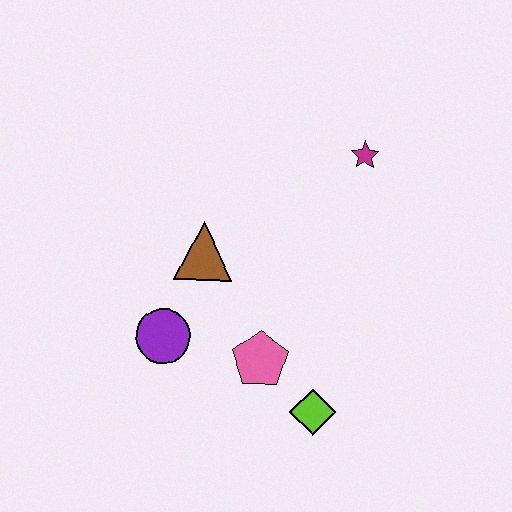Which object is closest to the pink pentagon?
The lime diamond is closest to the pink pentagon.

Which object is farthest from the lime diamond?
The magenta star is farthest from the lime diamond.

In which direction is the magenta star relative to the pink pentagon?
The magenta star is above the pink pentagon.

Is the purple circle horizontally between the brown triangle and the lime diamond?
No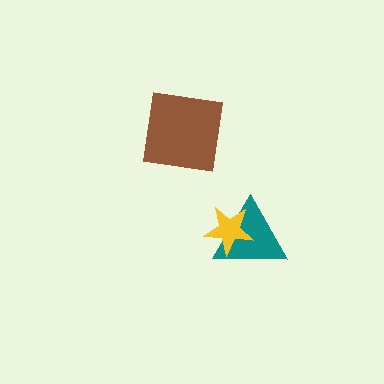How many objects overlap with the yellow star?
1 object overlaps with the yellow star.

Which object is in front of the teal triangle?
The yellow star is in front of the teal triangle.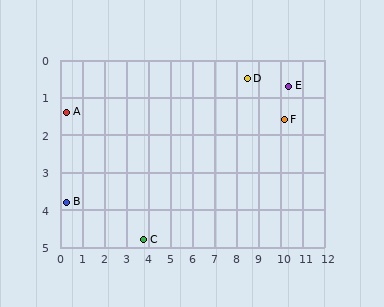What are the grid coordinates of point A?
Point A is at approximately (0.3, 1.4).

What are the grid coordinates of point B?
Point B is at approximately (0.3, 3.8).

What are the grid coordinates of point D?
Point D is at approximately (8.5, 0.5).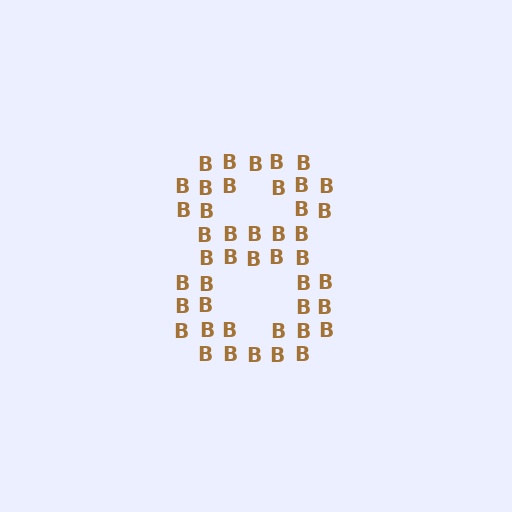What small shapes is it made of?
It is made of small letter B's.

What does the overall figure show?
The overall figure shows the digit 8.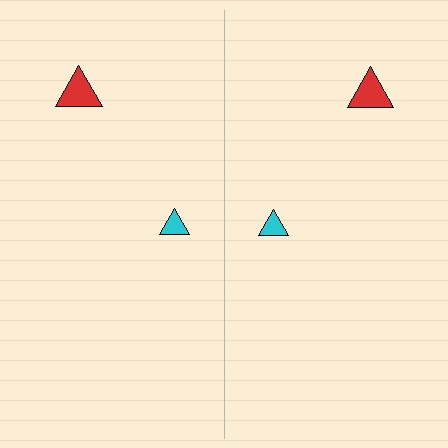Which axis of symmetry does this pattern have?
The pattern has a vertical axis of symmetry running through the center of the image.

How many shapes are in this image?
There are 4 shapes in this image.